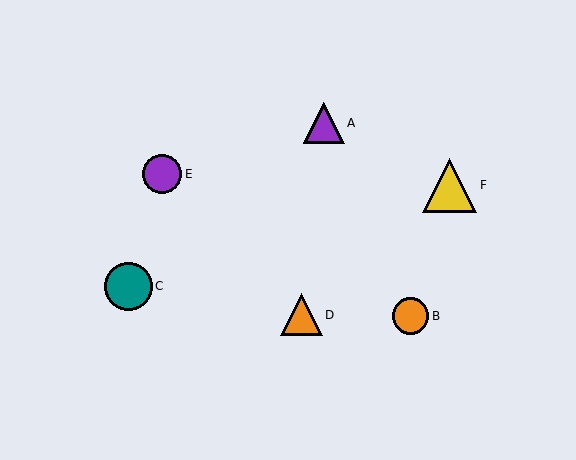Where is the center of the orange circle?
The center of the orange circle is at (411, 316).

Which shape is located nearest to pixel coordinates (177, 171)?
The purple circle (labeled E) at (162, 174) is nearest to that location.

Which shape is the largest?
The yellow triangle (labeled F) is the largest.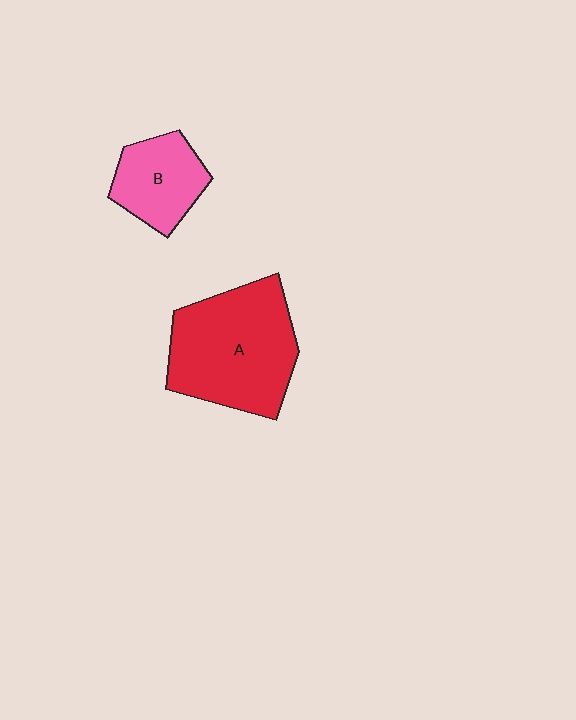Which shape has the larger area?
Shape A (red).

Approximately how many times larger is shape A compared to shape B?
Approximately 2.0 times.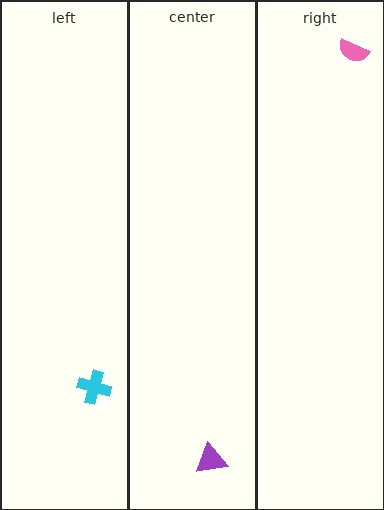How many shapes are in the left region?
1.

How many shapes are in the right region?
1.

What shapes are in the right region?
The pink semicircle.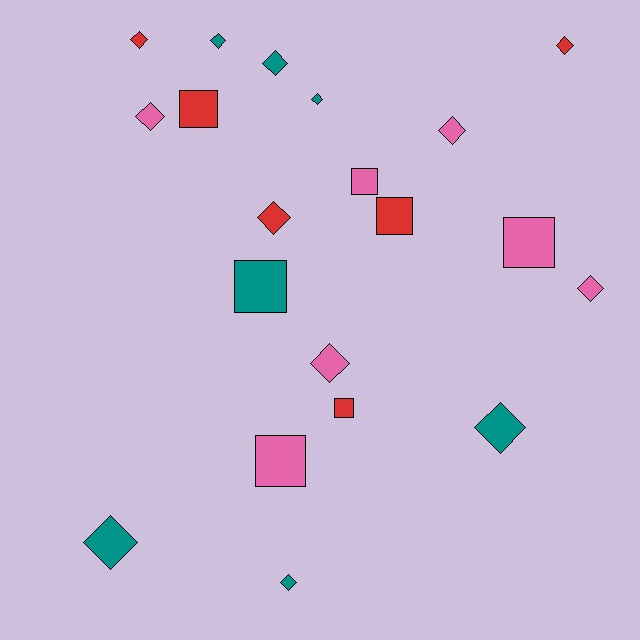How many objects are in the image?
There are 20 objects.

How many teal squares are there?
There is 1 teal square.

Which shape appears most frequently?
Diamond, with 13 objects.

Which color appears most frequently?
Pink, with 7 objects.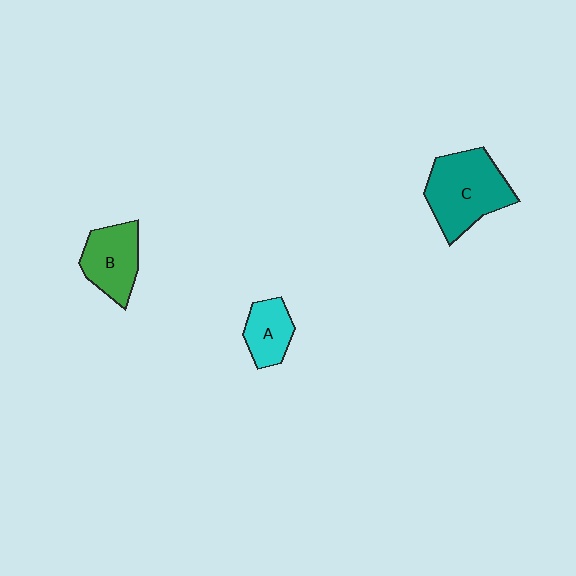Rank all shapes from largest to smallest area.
From largest to smallest: C (teal), B (green), A (cyan).